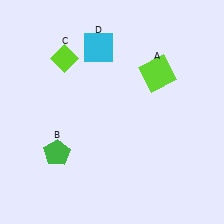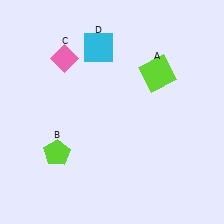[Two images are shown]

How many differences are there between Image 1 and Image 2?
There are 2 differences between the two images.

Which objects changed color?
B changed from green to lime. C changed from lime to pink.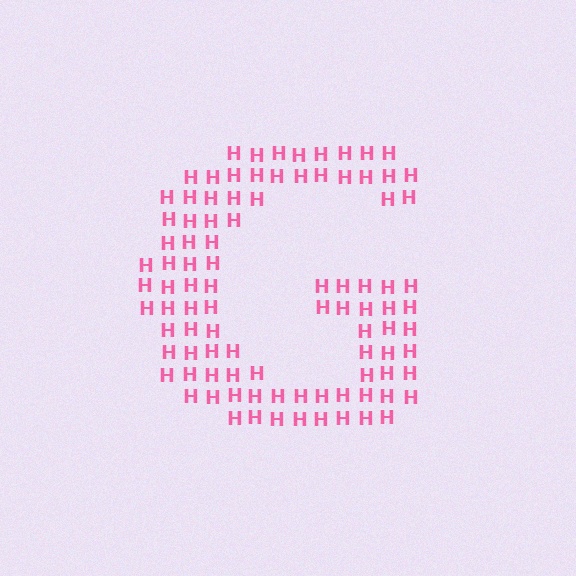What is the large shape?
The large shape is the letter G.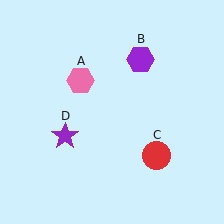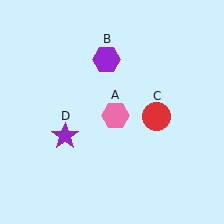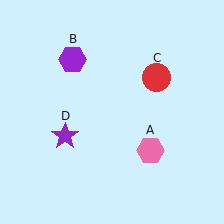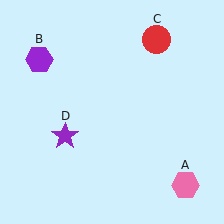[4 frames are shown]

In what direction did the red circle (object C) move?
The red circle (object C) moved up.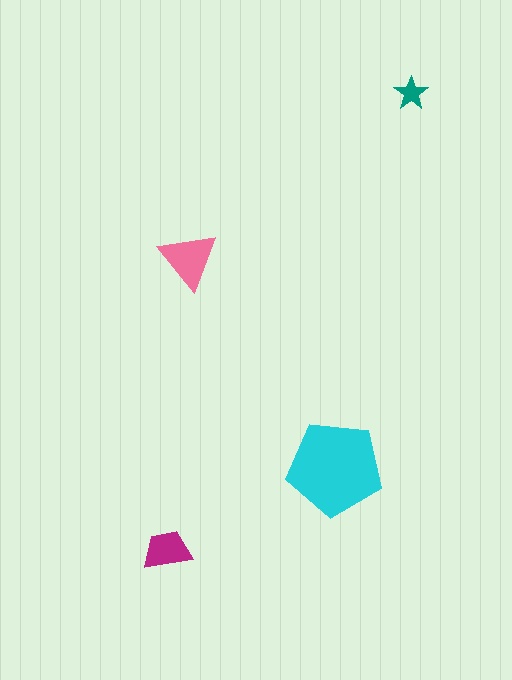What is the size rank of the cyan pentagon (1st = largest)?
1st.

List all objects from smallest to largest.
The teal star, the magenta trapezoid, the pink triangle, the cyan pentagon.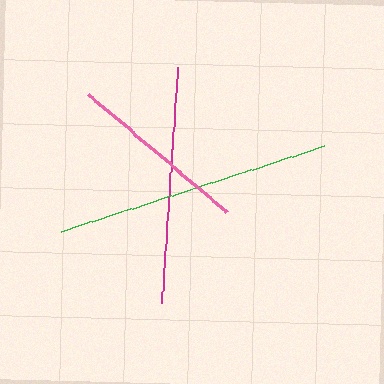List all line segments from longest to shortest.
From longest to shortest: green, magenta, pink.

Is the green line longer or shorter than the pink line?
The green line is longer than the pink line.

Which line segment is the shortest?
The pink line is the shortest at approximately 181 pixels.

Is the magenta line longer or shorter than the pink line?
The magenta line is longer than the pink line.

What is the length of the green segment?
The green segment is approximately 277 pixels long.